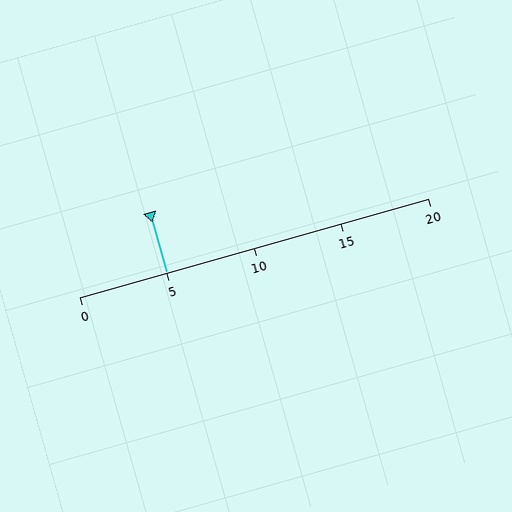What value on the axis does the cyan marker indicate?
The marker indicates approximately 5.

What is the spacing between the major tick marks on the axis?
The major ticks are spaced 5 apart.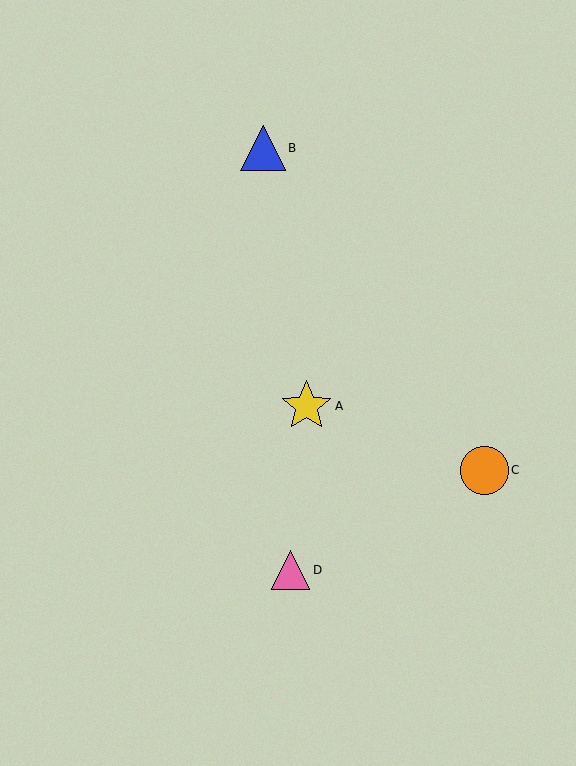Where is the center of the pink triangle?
The center of the pink triangle is at (290, 570).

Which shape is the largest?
The yellow star (labeled A) is the largest.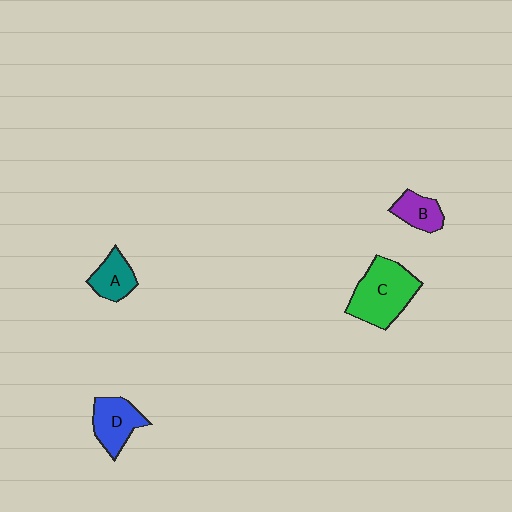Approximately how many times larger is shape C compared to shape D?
Approximately 1.5 times.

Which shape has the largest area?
Shape C (green).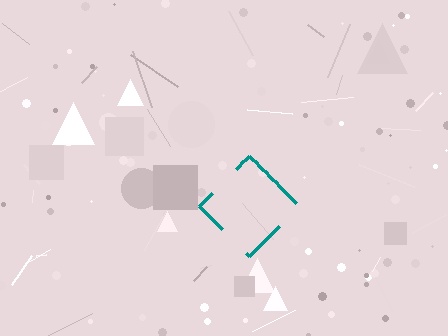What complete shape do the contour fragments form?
The contour fragments form a diamond.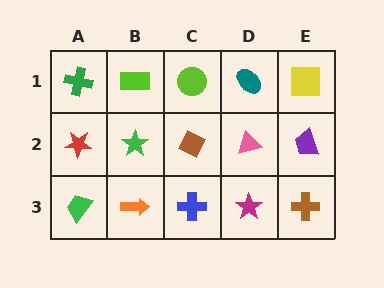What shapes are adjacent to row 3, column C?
A brown diamond (row 2, column C), an orange arrow (row 3, column B), a magenta star (row 3, column D).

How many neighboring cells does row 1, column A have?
2.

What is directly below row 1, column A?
A red star.